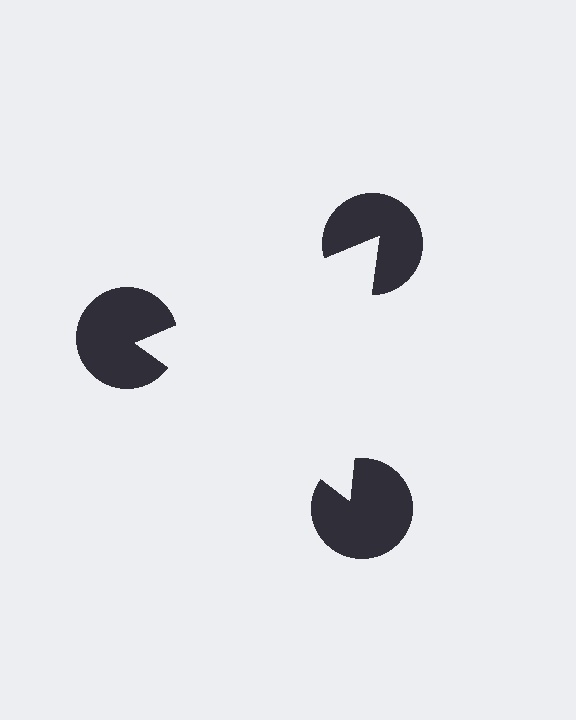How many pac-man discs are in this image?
There are 3 — one at each vertex of the illusory triangle.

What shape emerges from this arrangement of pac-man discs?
An illusory triangle — its edges are inferred from the aligned wedge cuts in the pac-man discs, not physically drawn.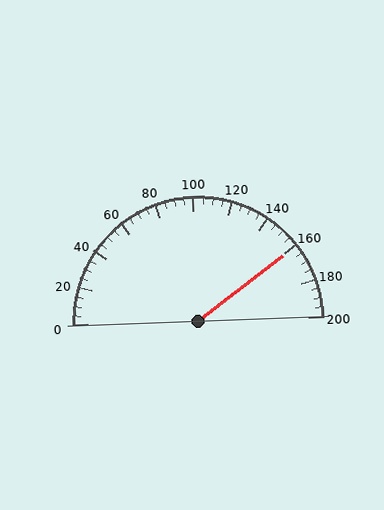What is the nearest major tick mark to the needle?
The nearest major tick mark is 160.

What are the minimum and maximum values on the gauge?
The gauge ranges from 0 to 200.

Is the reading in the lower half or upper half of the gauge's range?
The reading is in the upper half of the range (0 to 200).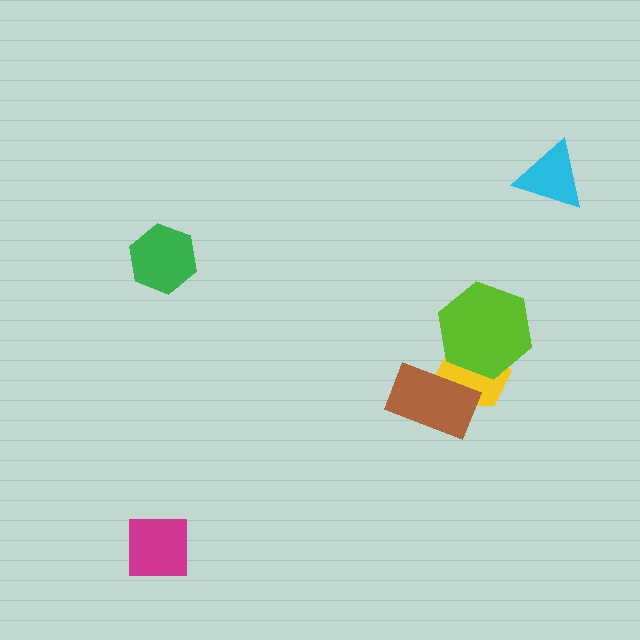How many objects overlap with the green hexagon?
0 objects overlap with the green hexagon.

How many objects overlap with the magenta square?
0 objects overlap with the magenta square.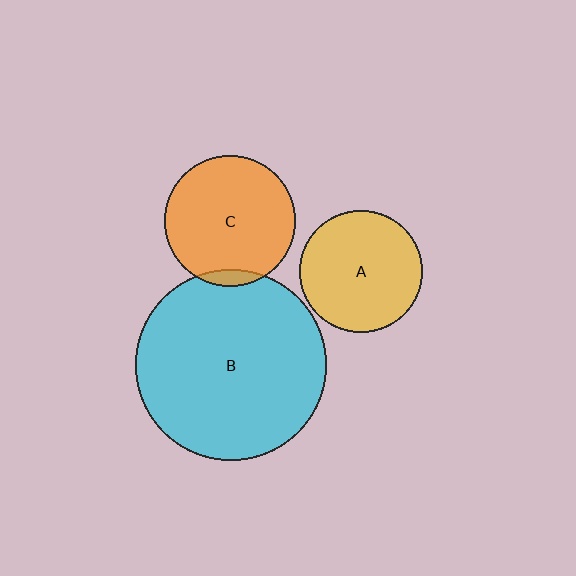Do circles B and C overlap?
Yes.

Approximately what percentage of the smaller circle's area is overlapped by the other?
Approximately 5%.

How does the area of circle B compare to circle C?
Approximately 2.1 times.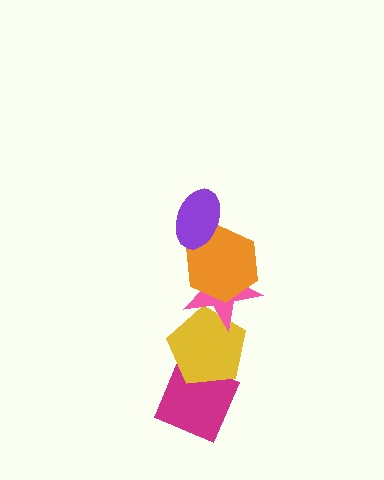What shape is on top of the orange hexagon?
The purple ellipse is on top of the orange hexagon.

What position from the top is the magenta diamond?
The magenta diamond is 5th from the top.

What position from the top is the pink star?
The pink star is 3rd from the top.